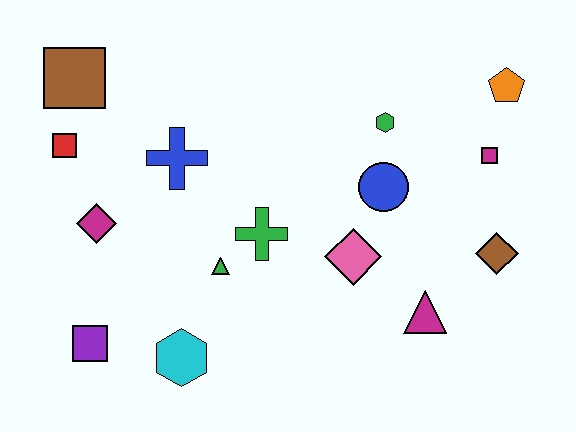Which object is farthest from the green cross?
The orange pentagon is farthest from the green cross.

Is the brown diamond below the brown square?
Yes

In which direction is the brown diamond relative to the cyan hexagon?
The brown diamond is to the right of the cyan hexagon.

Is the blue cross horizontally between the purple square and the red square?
No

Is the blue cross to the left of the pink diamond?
Yes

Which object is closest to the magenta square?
The orange pentagon is closest to the magenta square.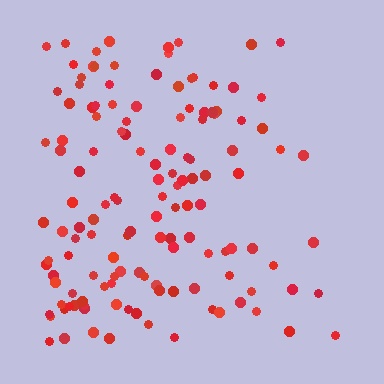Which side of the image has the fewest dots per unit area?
The right.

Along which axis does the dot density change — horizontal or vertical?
Horizontal.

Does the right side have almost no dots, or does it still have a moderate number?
Still a moderate number, just noticeably fewer than the left.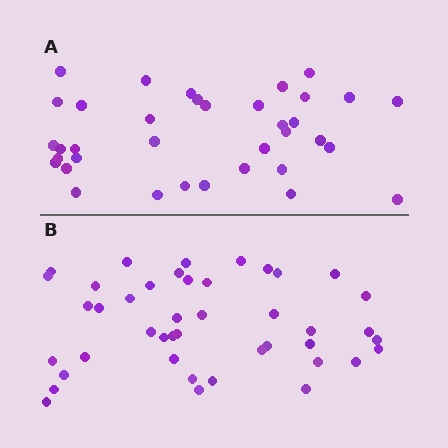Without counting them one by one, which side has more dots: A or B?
Region B (the bottom region) has more dots.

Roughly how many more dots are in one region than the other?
Region B has roughly 8 or so more dots than region A.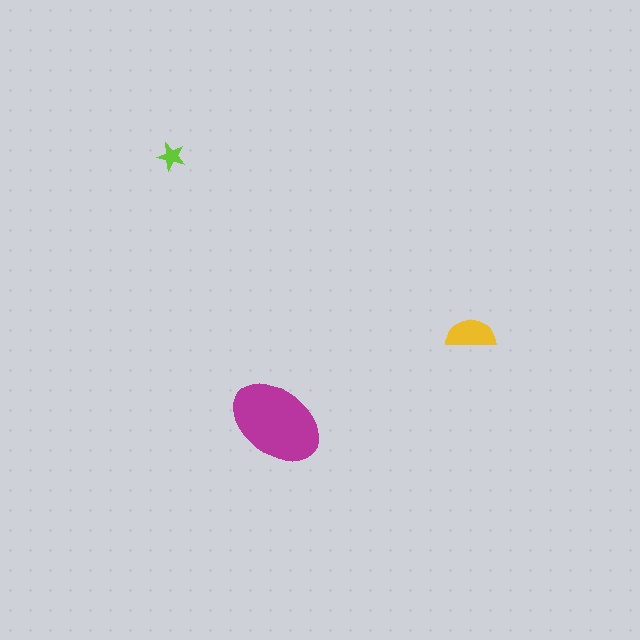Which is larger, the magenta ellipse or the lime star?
The magenta ellipse.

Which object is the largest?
The magenta ellipse.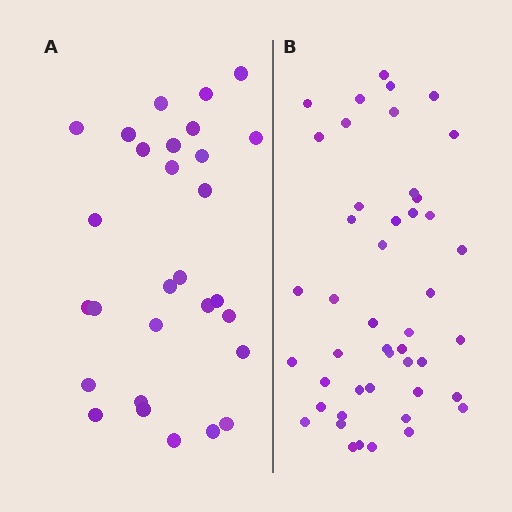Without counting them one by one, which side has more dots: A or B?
Region B (the right region) has more dots.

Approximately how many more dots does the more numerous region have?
Region B has approximately 15 more dots than region A.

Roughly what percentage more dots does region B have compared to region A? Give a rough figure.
About 60% more.